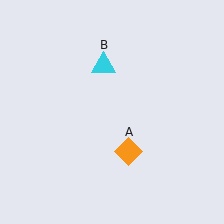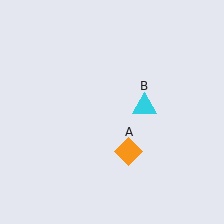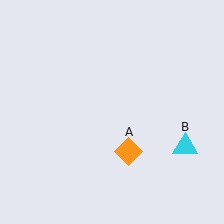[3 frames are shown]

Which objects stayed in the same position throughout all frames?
Orange diamond (object A) remained stationary.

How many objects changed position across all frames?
1 object changed position: cyan triangle (object B).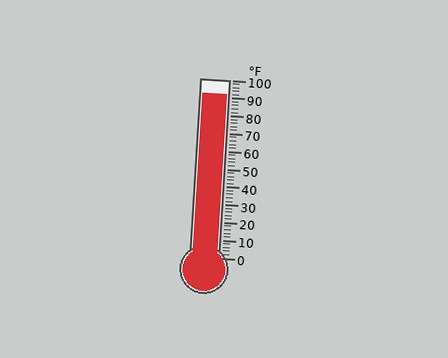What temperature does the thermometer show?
The thermometer shows approximately 92°F.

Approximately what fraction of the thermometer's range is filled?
The thermometer is filled to approximately 90% of its range.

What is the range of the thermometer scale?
The thermometer scale ranges from 0°F to 100°F.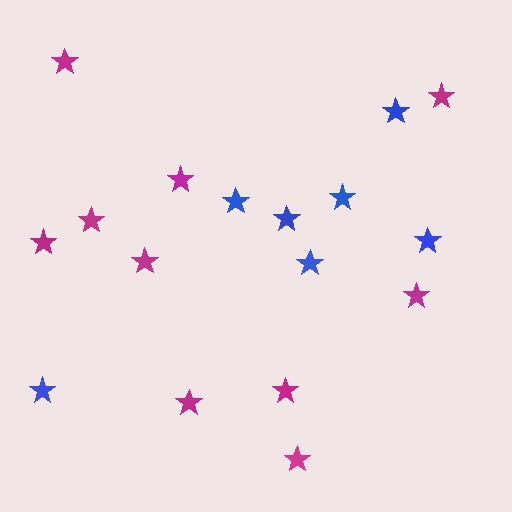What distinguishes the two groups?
There are 2 groups: one group of blue stars (7) and one group of magenta stars (10).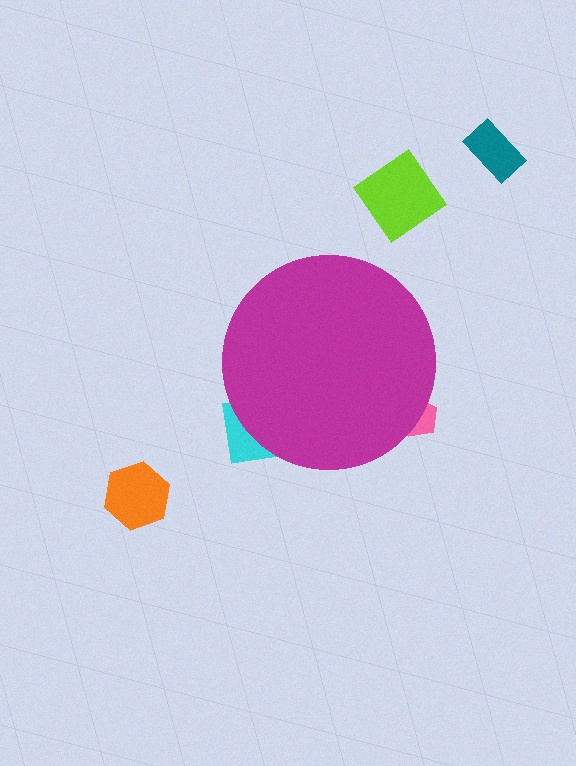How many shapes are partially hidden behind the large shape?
2 shapes are partially hidden.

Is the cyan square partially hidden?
Yes, the cyan square is partially hidden behind the magenta circle.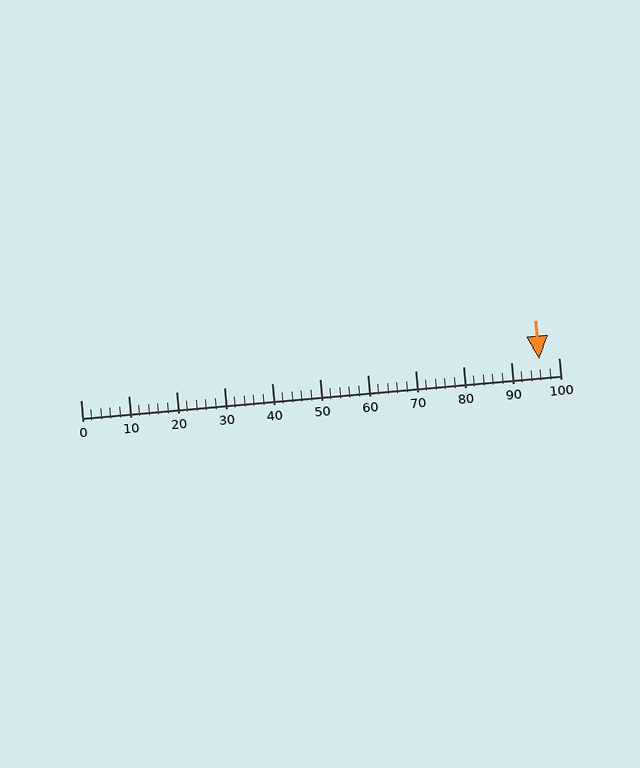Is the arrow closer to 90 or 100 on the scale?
The arrow is closer to 100.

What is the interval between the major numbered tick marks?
The major tick marks are spaced 10 units apart.